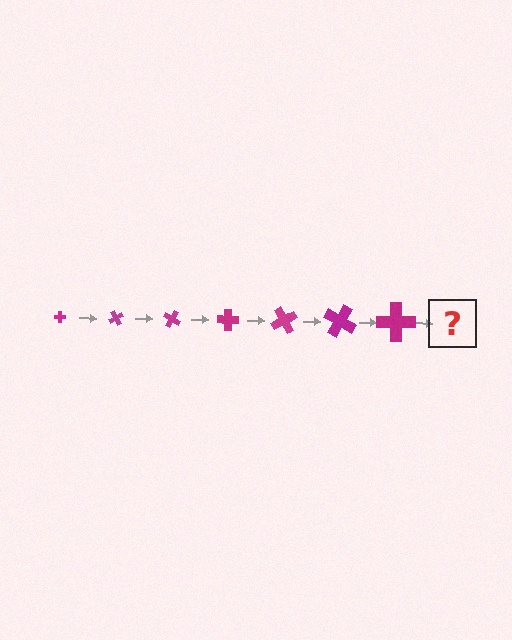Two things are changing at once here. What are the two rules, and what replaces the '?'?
The two rules are that the cross grows larger each step and it rotates 60 degrees each step. The '?' should be a cross, larger than the previous one and rotated 420 degrees from the start.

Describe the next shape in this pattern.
It should be a cross, larger than the previous one and rotated 420 degrees from the start.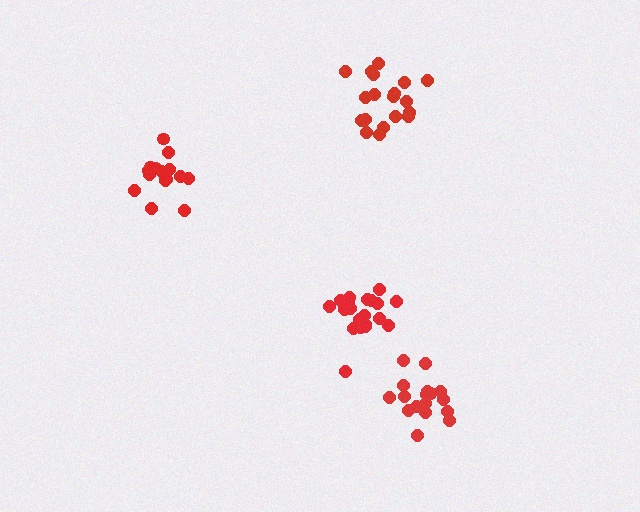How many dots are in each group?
Group 1: 20 dots, Group 2: 20 dots, Group 3: 16 dots, Group 4: 17 dots (73 total).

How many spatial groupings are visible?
There are 4 spatial groupings.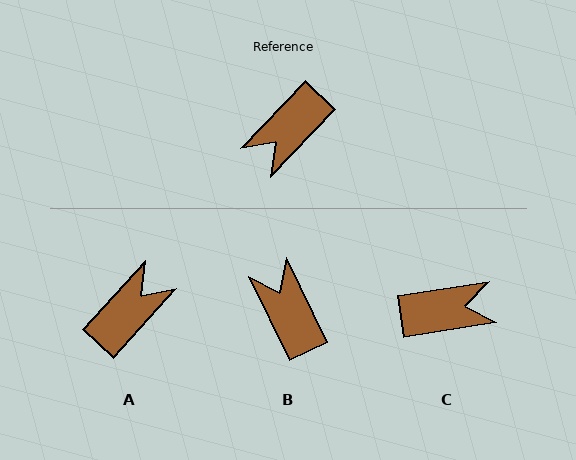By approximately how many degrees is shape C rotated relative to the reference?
Approximately 143 degrees counter-clockwise.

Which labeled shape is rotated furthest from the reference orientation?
A, about 179 degrees away.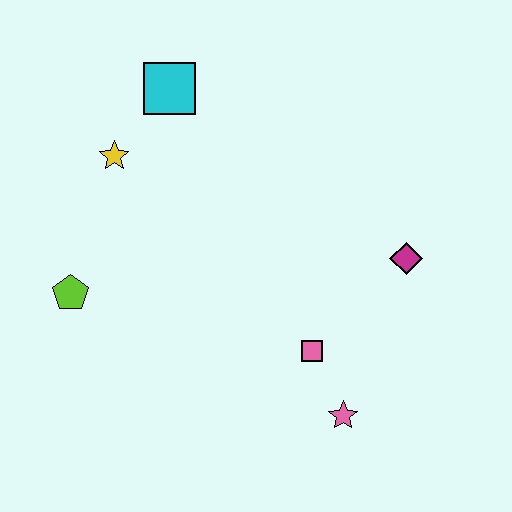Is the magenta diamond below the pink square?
No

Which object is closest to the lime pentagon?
The yellow star is closest to the lime pentagon.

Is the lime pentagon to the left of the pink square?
Yes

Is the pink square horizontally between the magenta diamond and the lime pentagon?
Yes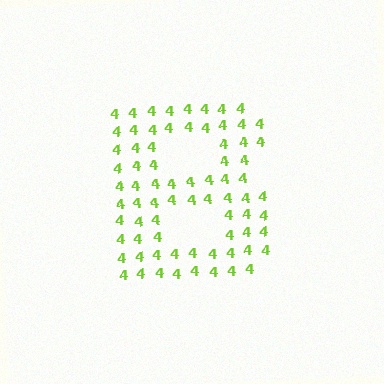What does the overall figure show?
The overall figure shows the letter B.